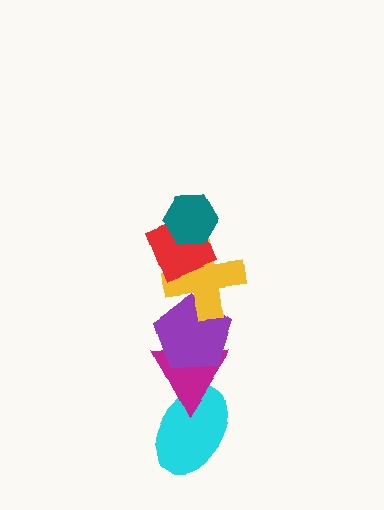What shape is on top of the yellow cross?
The red diamond is on top of the yellow cross.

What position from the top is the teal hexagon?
The teal hexagon is 1st from the top.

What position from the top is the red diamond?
The red diamond is 2nd from the top.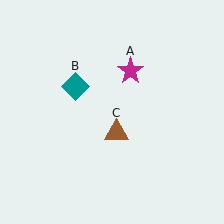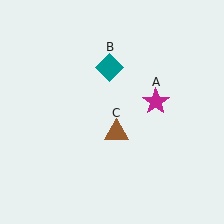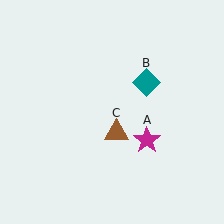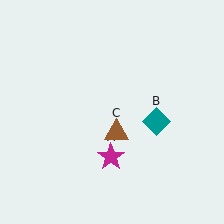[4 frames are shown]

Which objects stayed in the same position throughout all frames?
Brown triangle (object C) remained stationary.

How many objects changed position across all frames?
2 objects changed position: magenta star (object A), teal diamond (object B).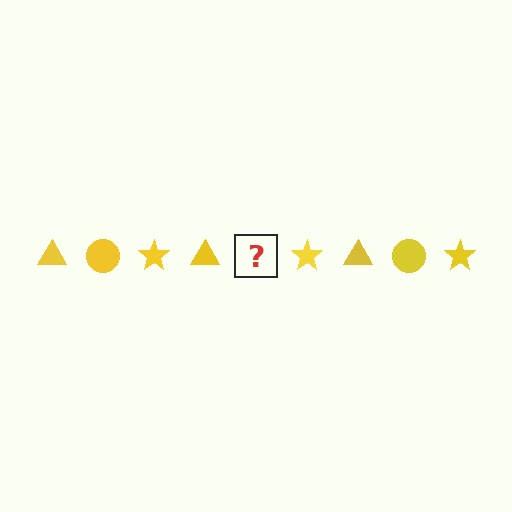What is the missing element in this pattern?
The missing element is a yellow circle.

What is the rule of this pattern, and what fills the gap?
The rule is that the pattern cycles through triangle, circle, star shapes in yellow. The gap should be filled with a yellow circle.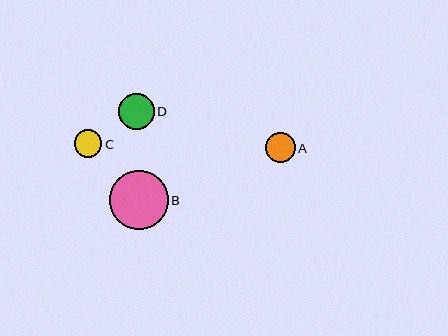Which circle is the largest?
Circle B is the largest with a size of approximately 59 pixels.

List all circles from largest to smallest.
From largest to smallest: B, D, A, C.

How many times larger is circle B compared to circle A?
Circle B is approximately 2.0 times the size of circle A.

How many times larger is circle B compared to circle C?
Circle B is approximately 2.2 times the size of circle C.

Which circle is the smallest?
Circle C is the smallest with a size of approximately 27 pixels.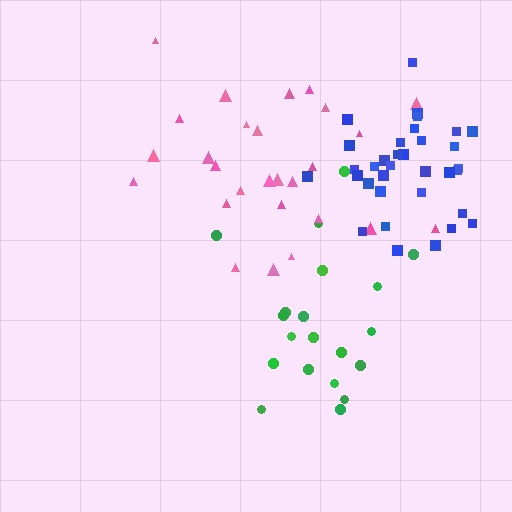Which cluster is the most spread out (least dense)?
Green.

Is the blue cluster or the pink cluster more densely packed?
Blue.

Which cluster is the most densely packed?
Blue.